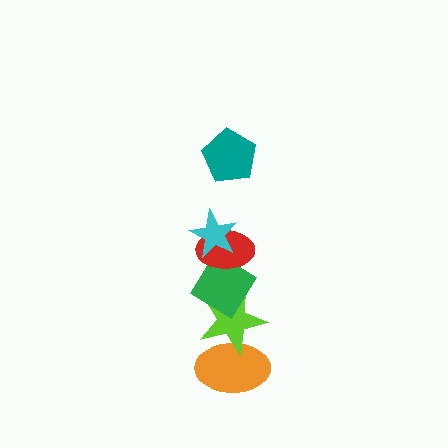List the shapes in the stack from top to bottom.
From top to bottom: the teal pentagon, the cyan star, the red ellipse, the green diamond, the lime star, the orange ellipse.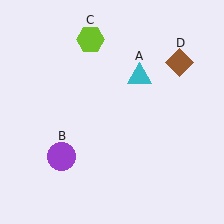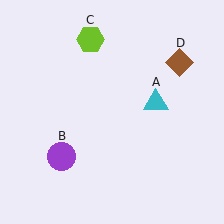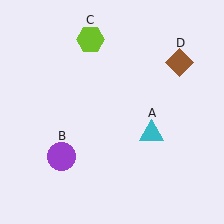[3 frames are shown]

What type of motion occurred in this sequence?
The cyan triangle (object A) rotated clockwise around the center of the scene.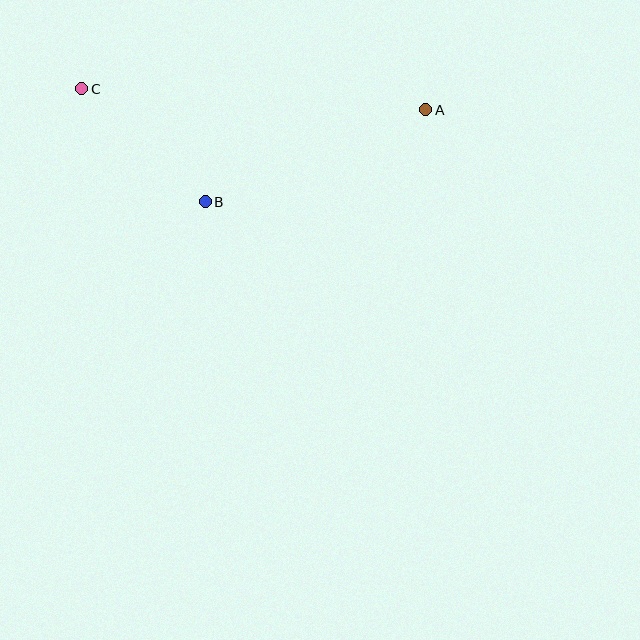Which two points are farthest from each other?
Points A and C are farthest from each other.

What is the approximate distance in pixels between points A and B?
The distance between A and B is approximately 239 pixels.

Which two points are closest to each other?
Points B and C are closest to each other.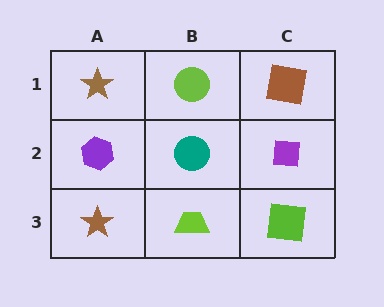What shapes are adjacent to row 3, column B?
A teal circle (row 2, column B), a brown star (row 3, column A), a lime square (row 3, column C).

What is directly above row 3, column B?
A teal circle.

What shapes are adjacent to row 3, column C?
A purple square (row 2, column C), a lime trapezoid (row 3, column B).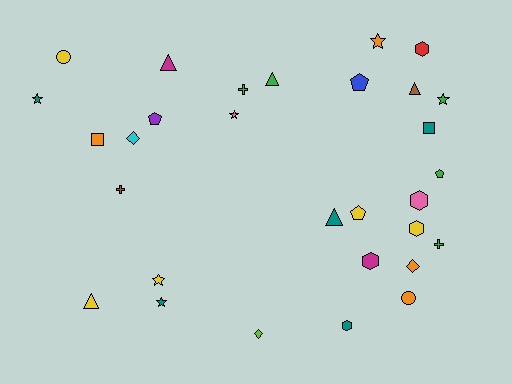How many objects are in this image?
There are 30 objects.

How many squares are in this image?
There are 2 squares.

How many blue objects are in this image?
There is 1 blue object.